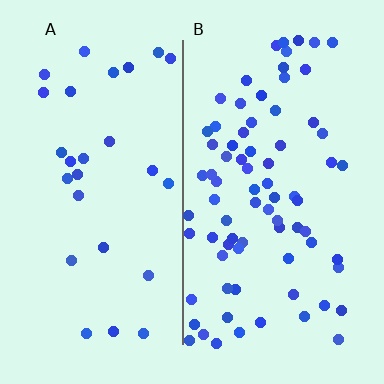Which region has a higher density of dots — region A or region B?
B (the right).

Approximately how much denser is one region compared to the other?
Approximately 2.8× — region B over region A.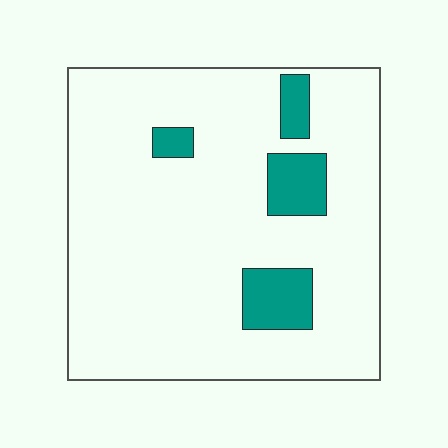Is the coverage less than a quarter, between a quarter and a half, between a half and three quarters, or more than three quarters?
Less than a quarter.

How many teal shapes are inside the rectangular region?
4.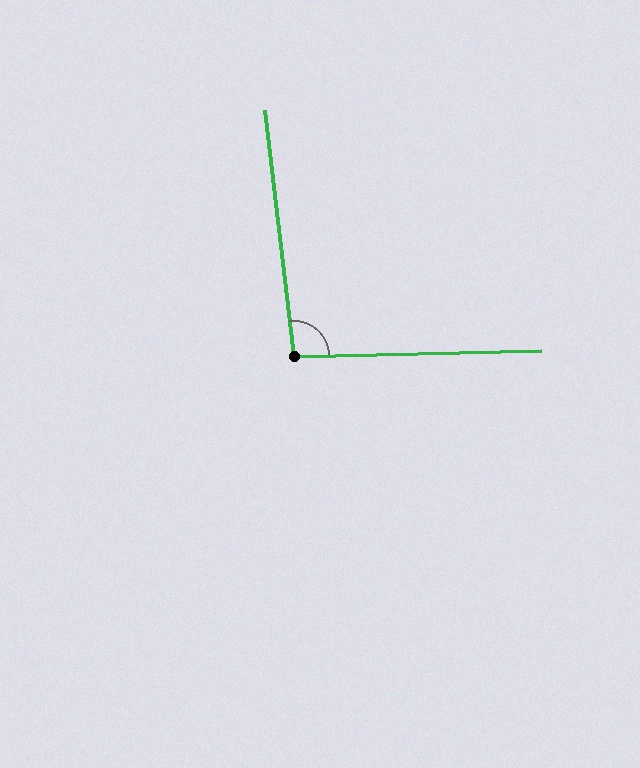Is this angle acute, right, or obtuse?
It is obtuse.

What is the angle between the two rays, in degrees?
Approximately 95 degrees.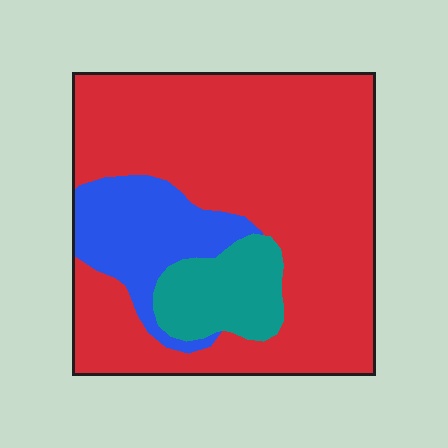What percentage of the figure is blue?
Blue takes up about one sixth (1/6) of the figure.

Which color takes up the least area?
Teal, at roughly 10%.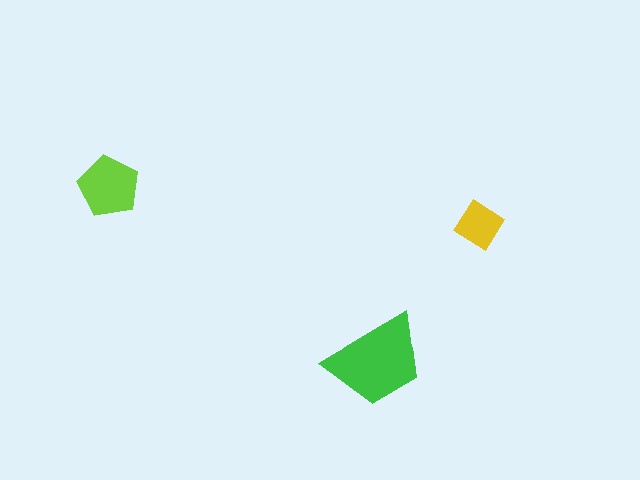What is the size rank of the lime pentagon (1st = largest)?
2nd.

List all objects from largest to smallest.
The green trapezoid, the lime pentagon, the yellow diamond.